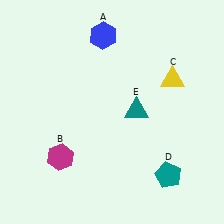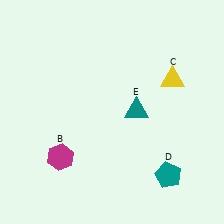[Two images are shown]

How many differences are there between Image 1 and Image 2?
There is 1 difference between the two images.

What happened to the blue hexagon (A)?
The blue hexagon (A) was removed in Image 2. It was in the top-left area of Image 1.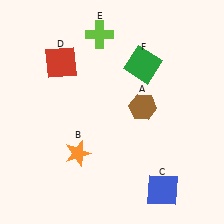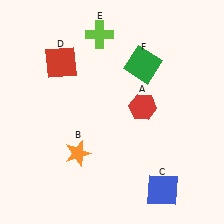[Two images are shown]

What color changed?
The hexagon (A) changed from brown in Image 1 to red in Image 2.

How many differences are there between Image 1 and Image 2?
There is 1 difference between the two images.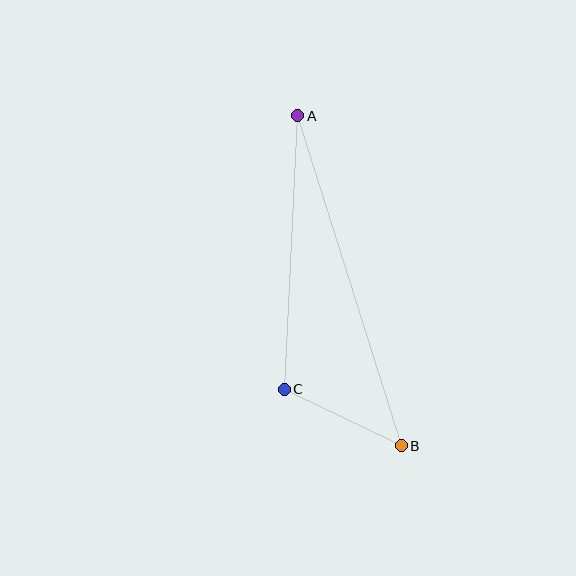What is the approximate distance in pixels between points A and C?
The distance between A and C is approximately 274 pixels.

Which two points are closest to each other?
Points B and C are closest to each other.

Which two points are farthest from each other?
Points A and B are farthest from each other.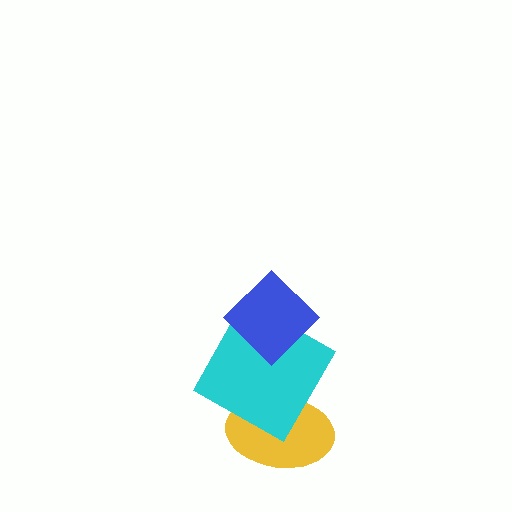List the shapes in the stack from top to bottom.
From top to bottom: the blue diamond, the cyan square, the yellow ellipse.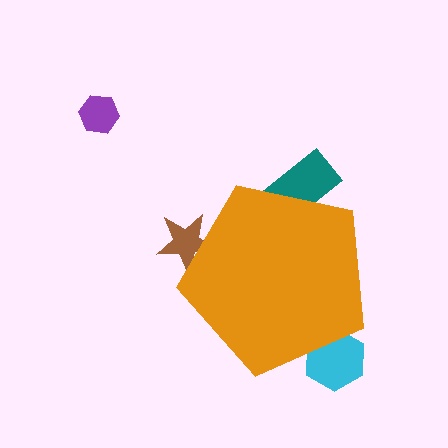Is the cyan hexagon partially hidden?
Yes, the cyan hexagon is partially hidden behind the orange pentagon.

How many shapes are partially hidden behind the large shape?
3 shapes are partially hidden.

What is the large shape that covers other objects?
An orange pentagon.